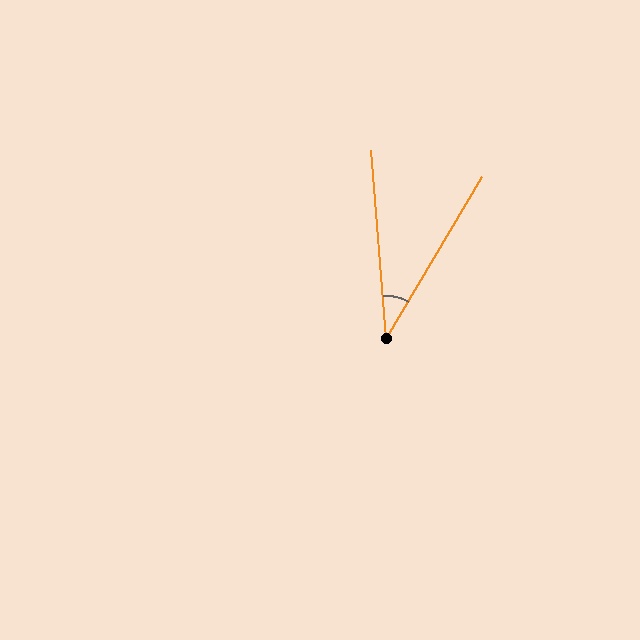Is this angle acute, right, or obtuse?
It is acute.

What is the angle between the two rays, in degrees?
Approximately 35 degrees.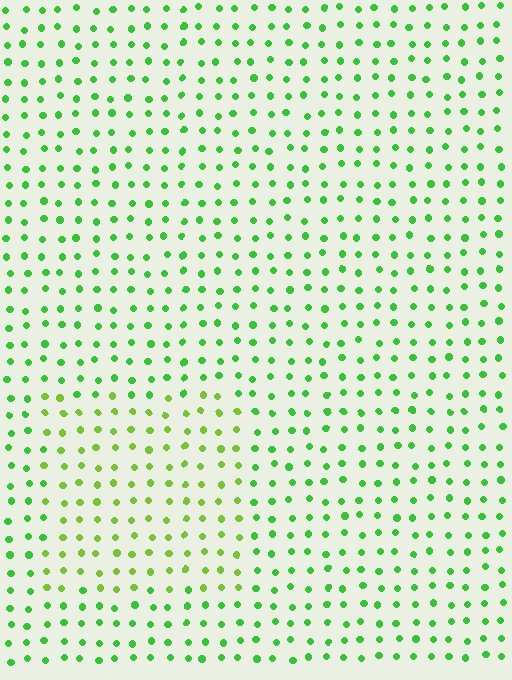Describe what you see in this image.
The image is filled with small green elements in a uniform arrangement. A rectangle-shaped region is visible where the elements are tinted to a slightly different hue, forming a subtle color boundary.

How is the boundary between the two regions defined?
The boundary is defined purely by a slight shift in hue (about 28 degrees). Spacing, size, and orientation are identical on both sides.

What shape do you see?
I see a rectangle.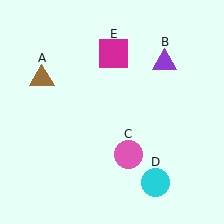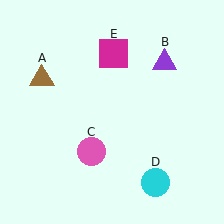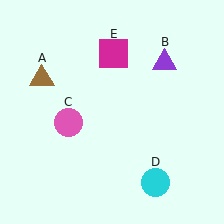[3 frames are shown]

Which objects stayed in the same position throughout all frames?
Brown triangle (object A) and purple triangle (object B) and cyan circle (object D) and magenta square (object E) remained stationary.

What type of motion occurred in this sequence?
The pink circle (object C) rotated clockwise around the center of the scene.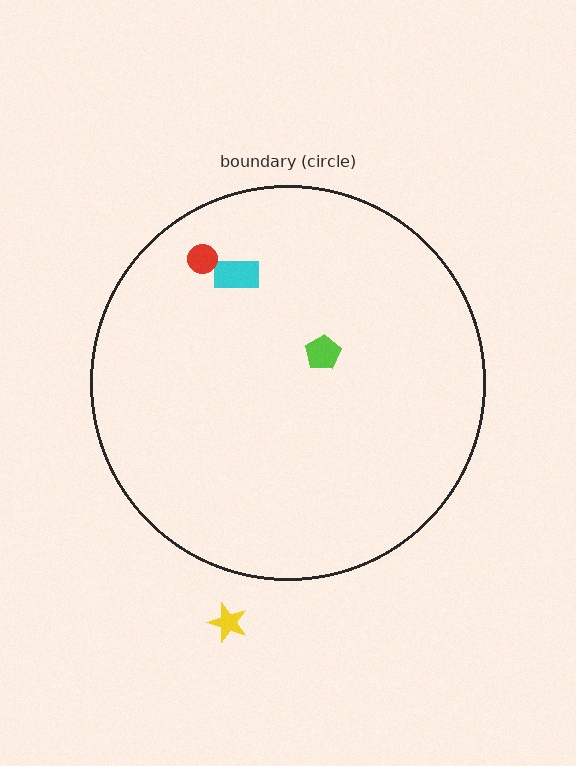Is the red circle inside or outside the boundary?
Inside.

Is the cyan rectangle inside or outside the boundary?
Inside.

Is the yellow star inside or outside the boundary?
Outside.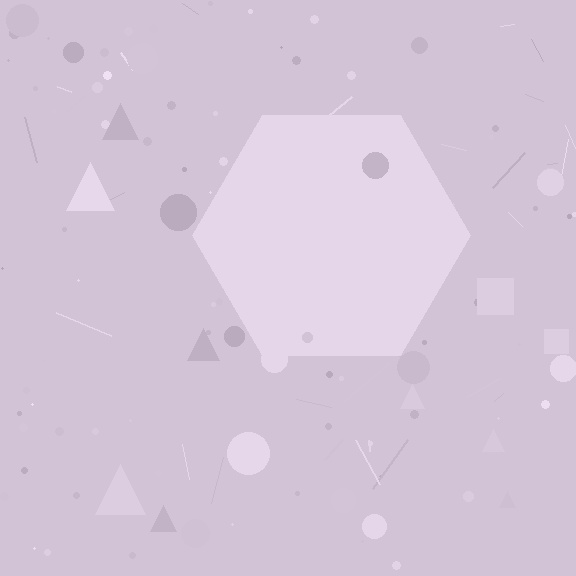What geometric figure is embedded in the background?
A hexagon is embedded in the background.